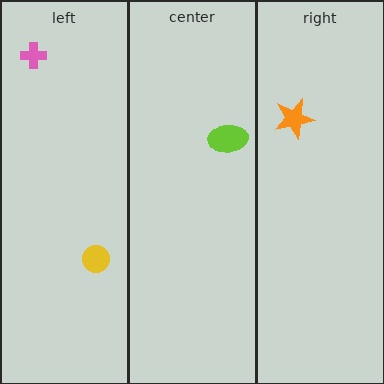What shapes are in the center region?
The lime ellipse.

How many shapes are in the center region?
1.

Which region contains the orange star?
The right region.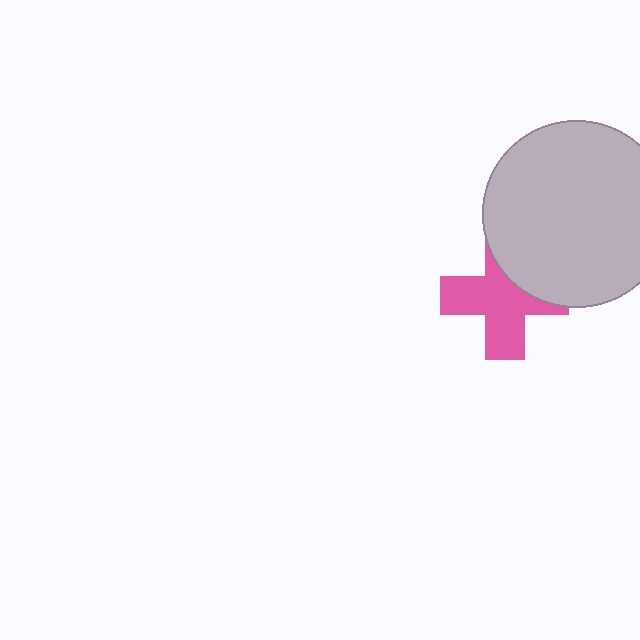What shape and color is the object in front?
The object in front is a light gray circle.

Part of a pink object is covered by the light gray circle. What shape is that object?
It is a cross.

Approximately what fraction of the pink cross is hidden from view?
Roughly 33% of the pink cross is hidden behind the light gray circle.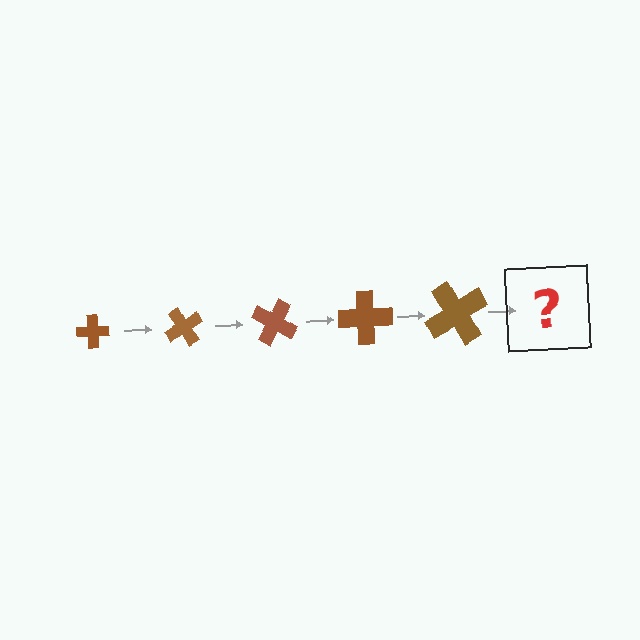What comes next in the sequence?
The next element should be a cross, larger than the previous one and rotated 300 degrees from the start.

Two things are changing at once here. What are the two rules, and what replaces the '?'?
The two rules are that the cross grows larger each step and it rotates 60 degrees each step. The '?' should be a cross, larger than the previous one and rotated 300 degrees from the start.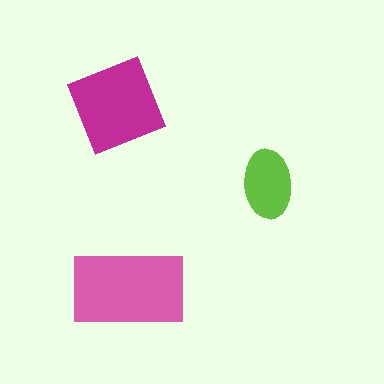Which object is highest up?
The magenta diamond is topmost.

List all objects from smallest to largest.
The lime ellipse, the magenta diamond, the pink rectangle.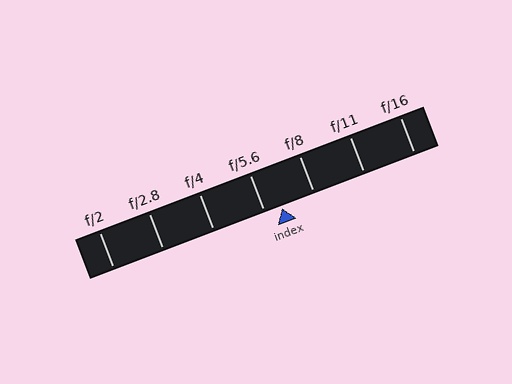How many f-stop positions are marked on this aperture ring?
There are 7 f-stop positions marked.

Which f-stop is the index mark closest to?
The index mark is closest to f/5.6.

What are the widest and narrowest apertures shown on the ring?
The widest aperture shown is f/2 and the narrowest is f/16.